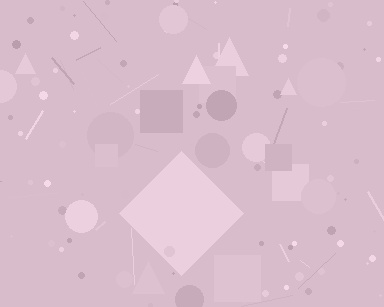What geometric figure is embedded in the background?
A diamond is embedded in the background.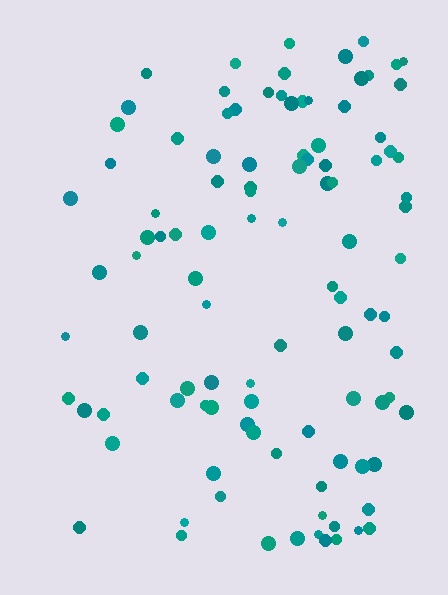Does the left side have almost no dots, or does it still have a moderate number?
Still a moderate number, just noticeably fewer than the right.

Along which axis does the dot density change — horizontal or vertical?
Horizontal.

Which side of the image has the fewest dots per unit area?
The left.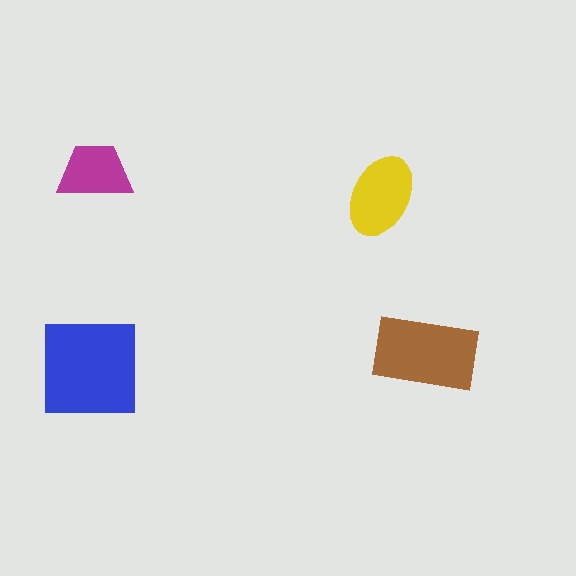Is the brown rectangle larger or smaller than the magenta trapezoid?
Larger.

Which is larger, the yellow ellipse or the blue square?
The blue square.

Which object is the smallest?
The magenta trapezoid.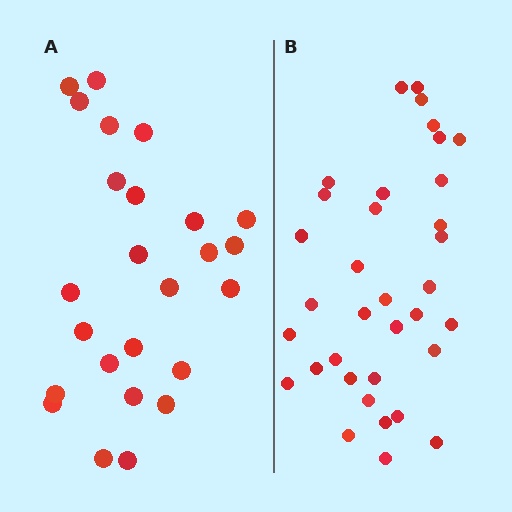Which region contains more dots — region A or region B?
Region B (the right region) has more dots.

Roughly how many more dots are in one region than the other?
Region B has roughly 10 or so more dots than region A.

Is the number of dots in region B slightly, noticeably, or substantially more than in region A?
Region B has noticeably more, but not dramatically so. The ratio is roughly 1.4 to 1.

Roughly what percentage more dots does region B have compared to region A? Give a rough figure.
About 40% more.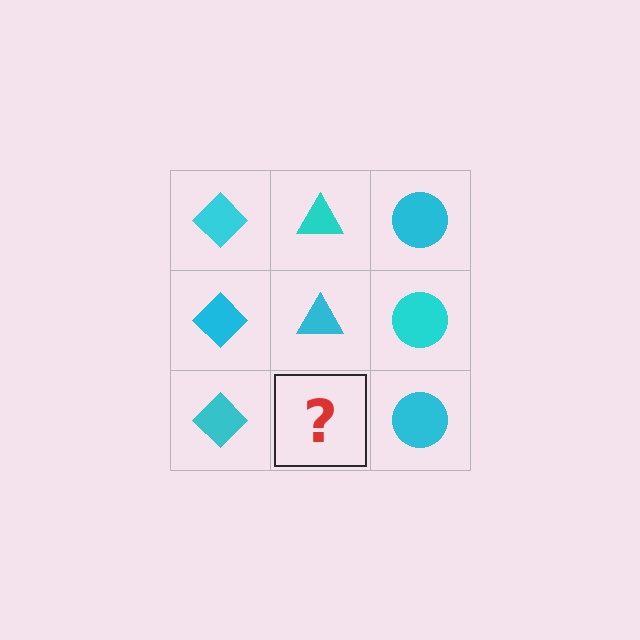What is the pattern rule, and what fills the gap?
The rule is that each column has a consistent shape. The gap should be filled with a cyan triangle.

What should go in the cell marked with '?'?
The missing cell should contain a cyan triangle.